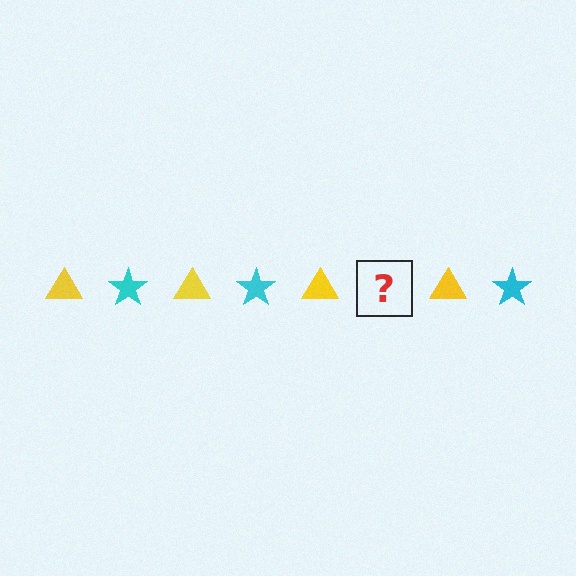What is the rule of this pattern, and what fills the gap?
The rule is that the pattern alternates between yellow triangle and cyan star. The gap should be filled with a cyan star.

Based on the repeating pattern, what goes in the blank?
The blank should be a cyan star.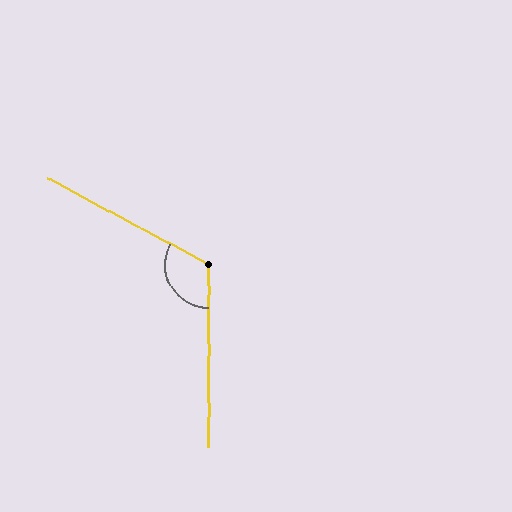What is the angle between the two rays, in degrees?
Approximately 118 degrees.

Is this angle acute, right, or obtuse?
It is obtuse.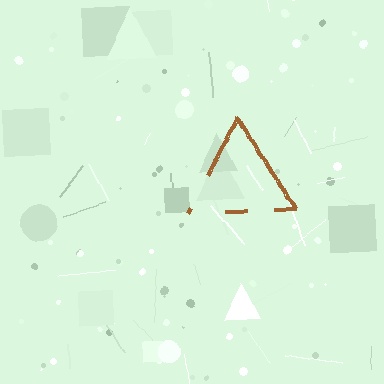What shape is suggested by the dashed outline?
The dashed outline suggests a triangle.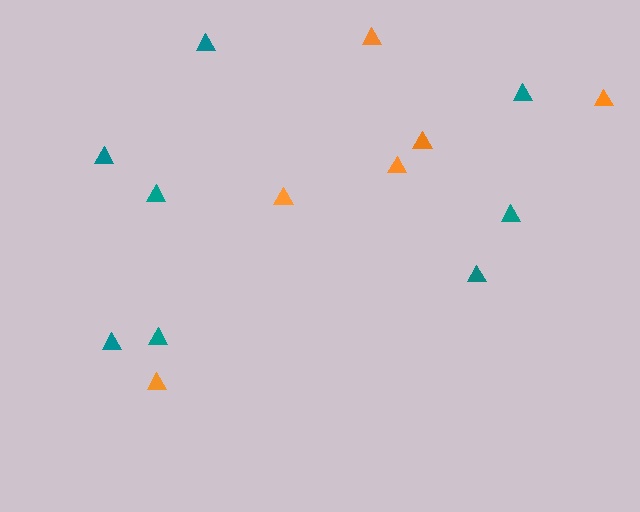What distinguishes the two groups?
There are 2 groups: one group of teal triangles (8) and one group of orange triangles (6).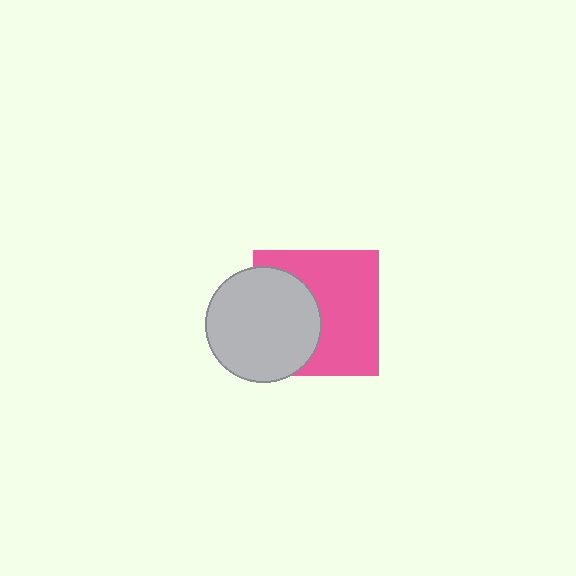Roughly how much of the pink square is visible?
About half of it is visible (roughly 60%).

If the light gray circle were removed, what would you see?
You would see the complete pink square.